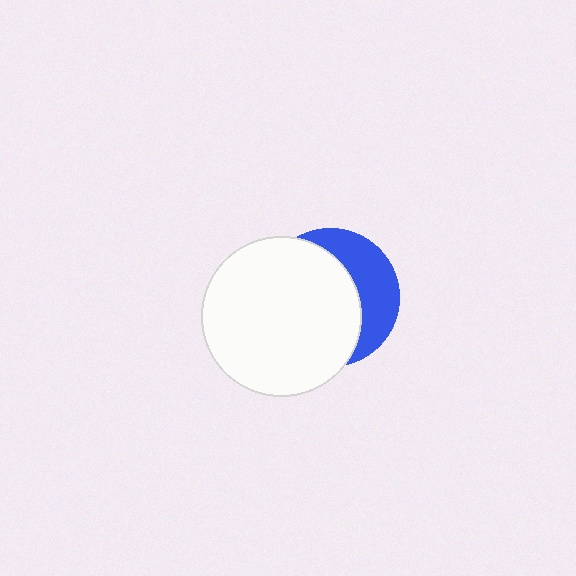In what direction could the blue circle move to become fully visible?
The blue circle could move right. That would shift it out from behind the white circle entirely.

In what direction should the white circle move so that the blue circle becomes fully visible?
The white circle should move left. That is the shortest direction to clear the overlap and leave the blue circle fully visible.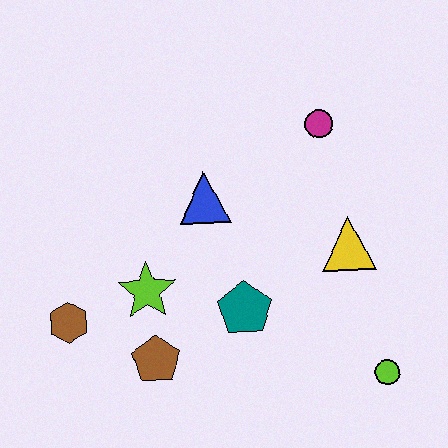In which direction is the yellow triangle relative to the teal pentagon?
The yellow triangle is to the right of the teal pentagon.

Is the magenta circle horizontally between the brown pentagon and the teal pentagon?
No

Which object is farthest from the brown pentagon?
The magenta circle is farthest from the brown pentagon.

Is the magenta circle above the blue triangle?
Yes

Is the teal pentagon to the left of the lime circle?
Yes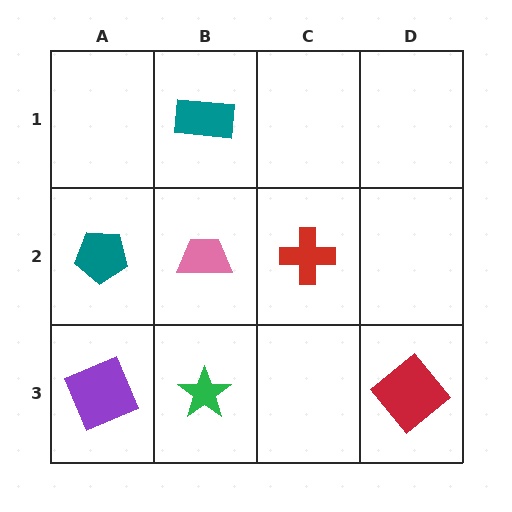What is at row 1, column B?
A teal rectangle.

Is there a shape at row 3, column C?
No, that cell is empty.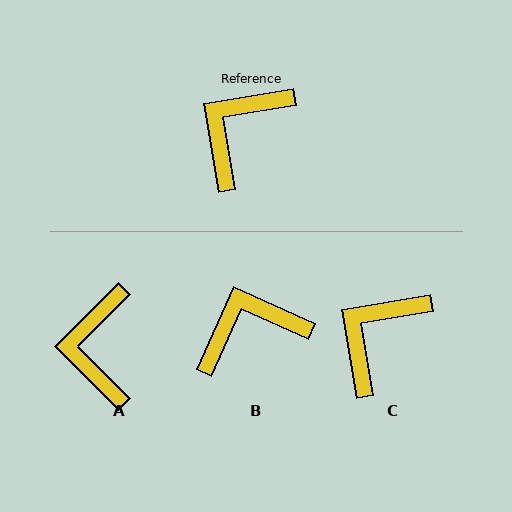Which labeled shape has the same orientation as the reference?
C.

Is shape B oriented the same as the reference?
No, it is off by about 34 degrees.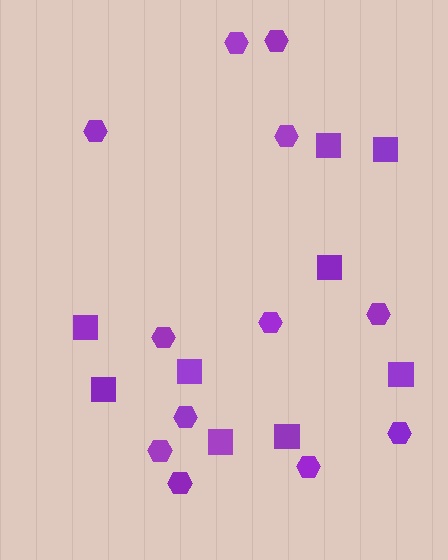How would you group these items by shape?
There are 2 groups: one group of squares (9) and one group of hexagons (12).